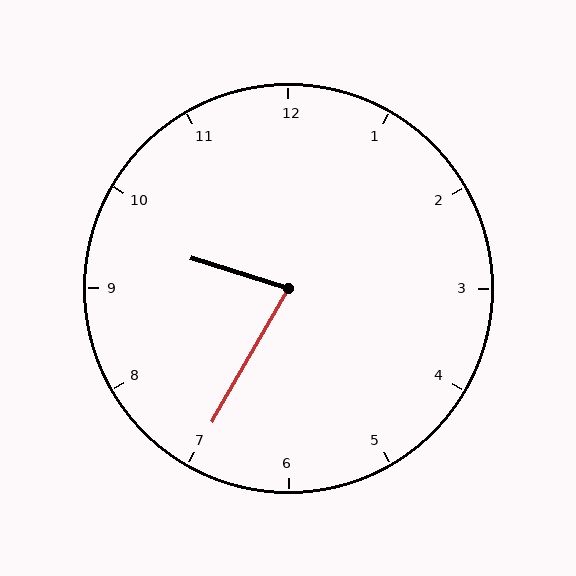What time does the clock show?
9:35.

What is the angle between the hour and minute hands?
Approximately 78 degrees.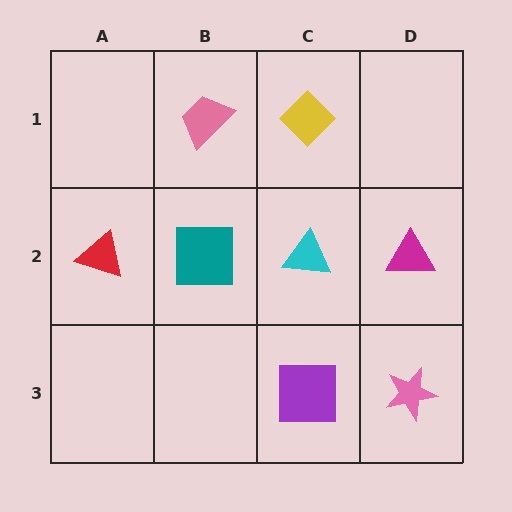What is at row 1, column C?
A yellow diamond.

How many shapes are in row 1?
2 shapes.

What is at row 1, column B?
A pink trapezoid.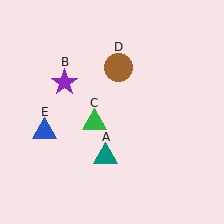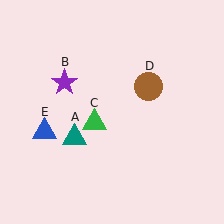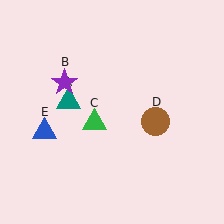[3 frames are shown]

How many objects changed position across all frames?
2 objects changed position: teal triangle (object A), brown circle (object D).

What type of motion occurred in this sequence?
The teal triangle (object A), brown circle (object D) rotated clockwise around the center of the scene.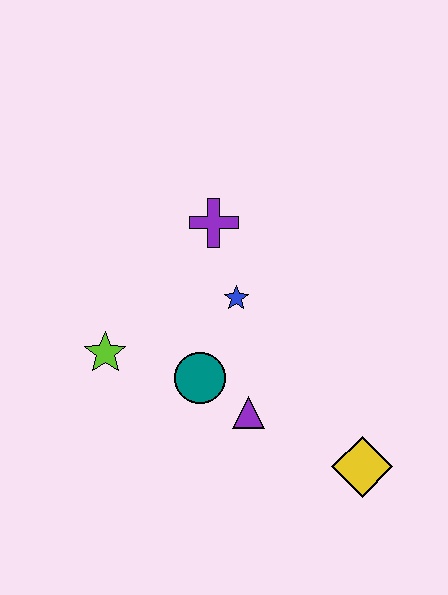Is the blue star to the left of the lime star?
No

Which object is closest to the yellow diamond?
The purple triangle is closest to the yellow diamond.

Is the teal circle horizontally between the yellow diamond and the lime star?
Yes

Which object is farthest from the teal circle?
The yellow diamond is farthest from the teal circle.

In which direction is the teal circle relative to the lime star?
The teal circle is to the right of the lime star.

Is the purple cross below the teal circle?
No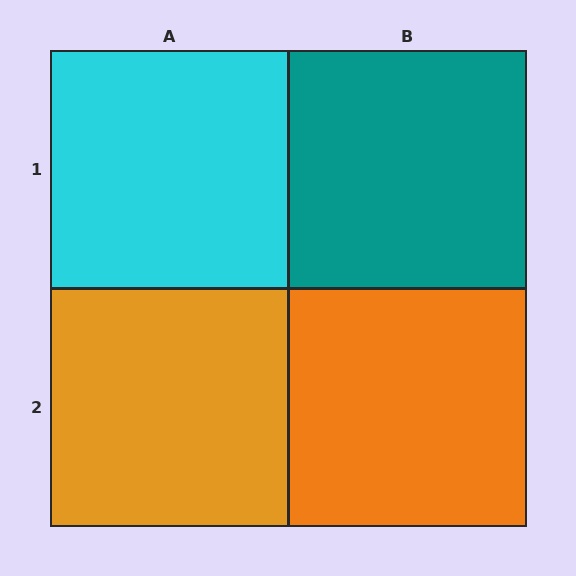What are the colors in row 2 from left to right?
Orange, orange.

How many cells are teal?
1 cell is teal.